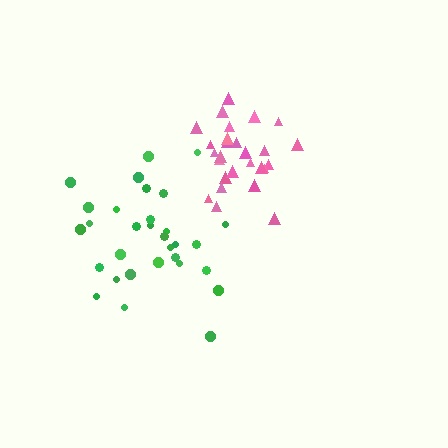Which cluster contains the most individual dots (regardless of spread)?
Green (31).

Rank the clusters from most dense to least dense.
pink, green.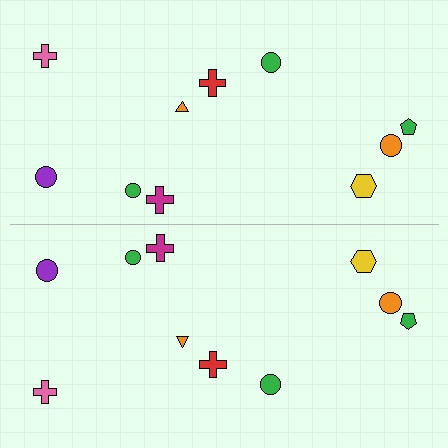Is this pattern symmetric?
Yes, this pattern has bilateral (reflection) symmetry.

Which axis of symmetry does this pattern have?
The pattern has a horizontal axis of symmetry running through the center of the image.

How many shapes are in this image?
There are 20 shapes in this image.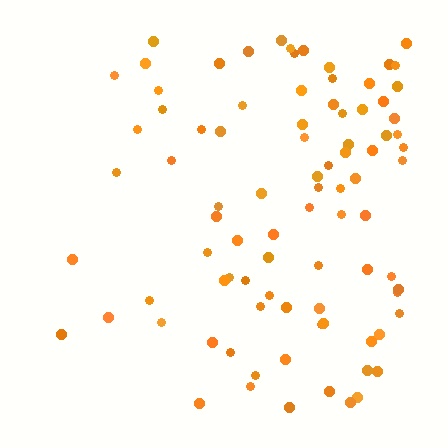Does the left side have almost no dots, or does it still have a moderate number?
Still a moderate number, just noticeably fewer than the right.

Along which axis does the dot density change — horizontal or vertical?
Horizontal.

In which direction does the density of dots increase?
From left to right, with the right side densest.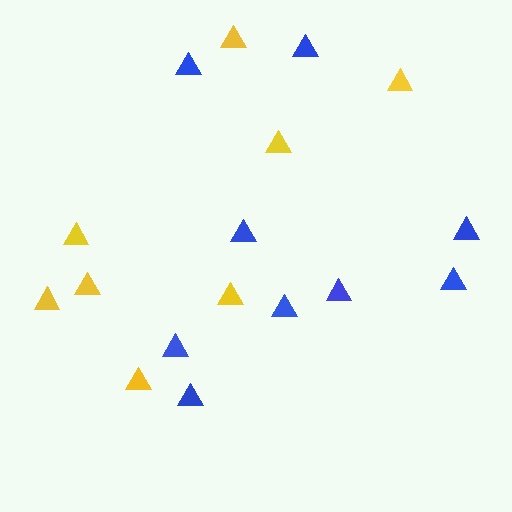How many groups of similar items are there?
There are 2 groups: one group of yellow triangles (8) and one group of blue triangles (9).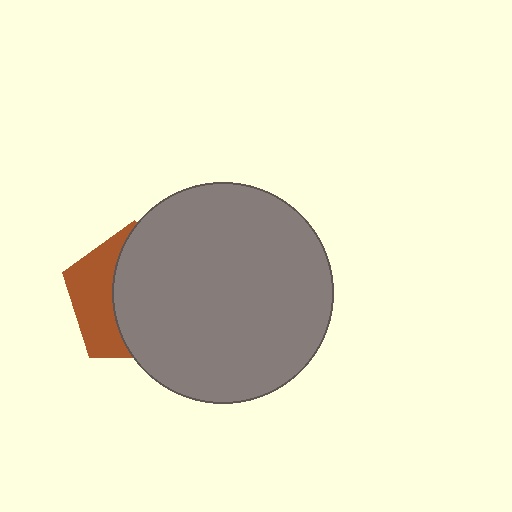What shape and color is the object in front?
The object in front is a gray circle.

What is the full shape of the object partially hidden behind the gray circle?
The partially hidden object is a brown pentagon.